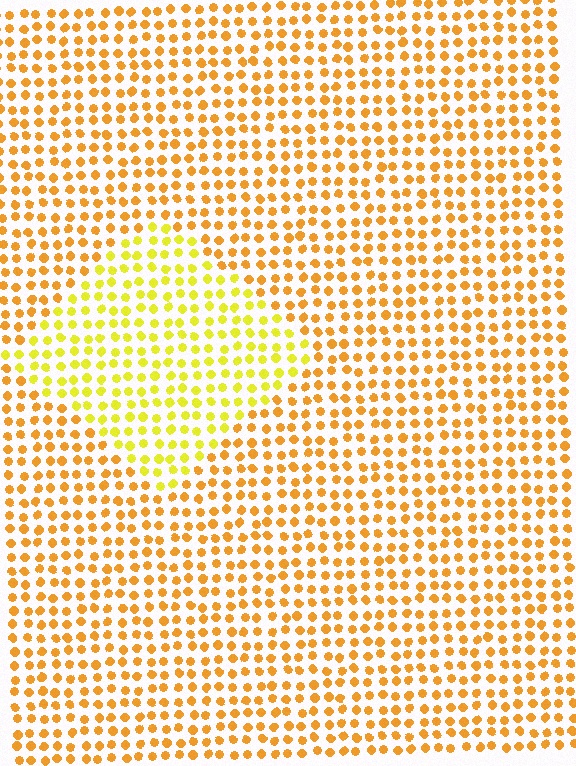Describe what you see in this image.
The image is filled with small orange elements in a uniform arrangement. A diamond-shaped region is visible where the elements are tinted to a slightly different hue, forming a subtle color boundary.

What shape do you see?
I see a diamond.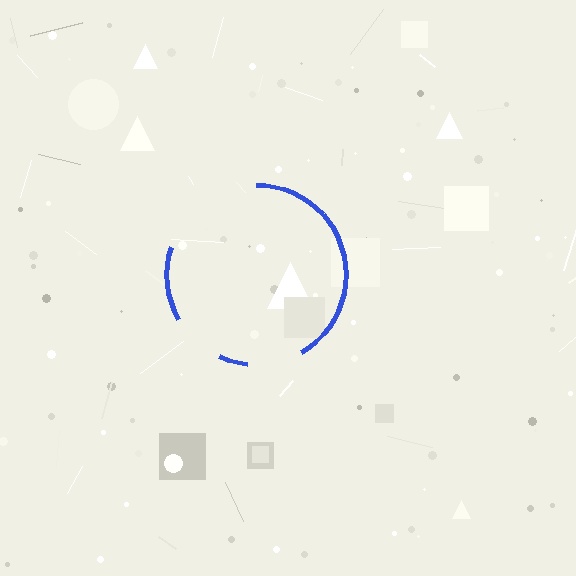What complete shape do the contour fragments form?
The contour fragments form a circle.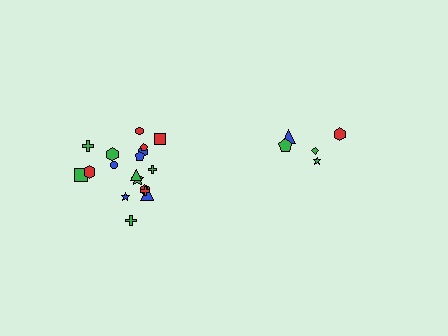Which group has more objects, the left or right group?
The left group.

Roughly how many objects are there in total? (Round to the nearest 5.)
Roughly 25 objects in total.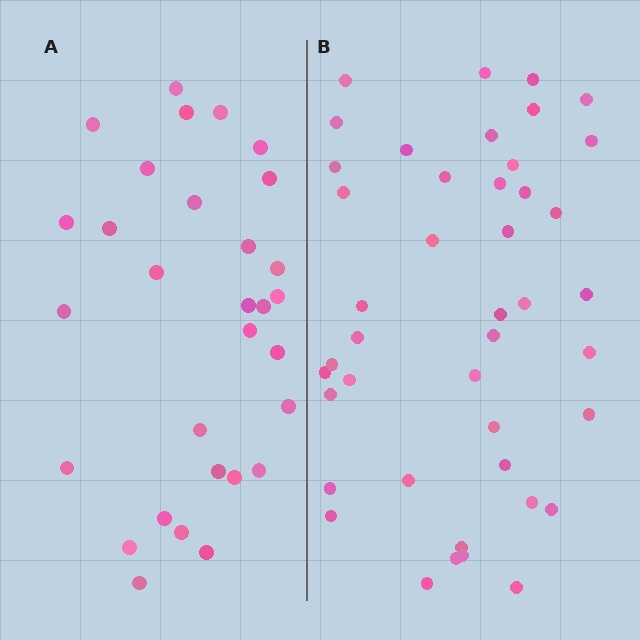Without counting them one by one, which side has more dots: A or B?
Region B (the right region) has more dots.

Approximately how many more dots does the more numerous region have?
Region B has approximately 15 more dots than region A.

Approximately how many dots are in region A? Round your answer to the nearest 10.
About 30 dots.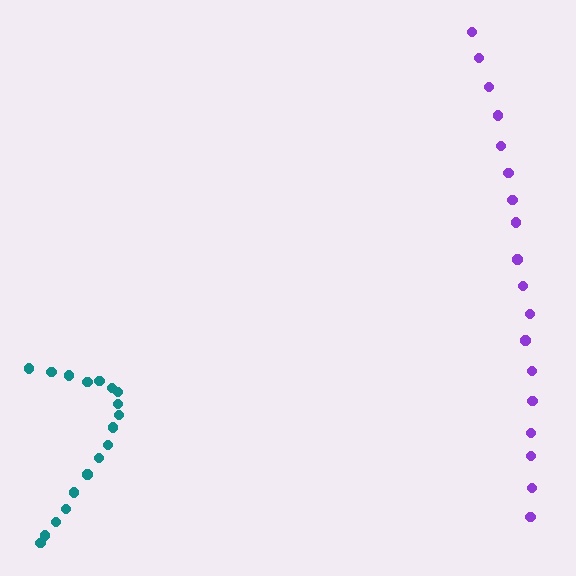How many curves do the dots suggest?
There are 2 distinct paths.